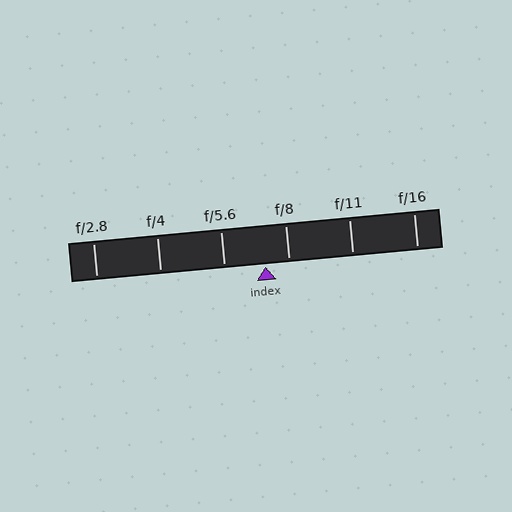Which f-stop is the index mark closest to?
The index mark is closest to f/8.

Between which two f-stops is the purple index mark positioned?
The index mark is between f/5.6 and f/8.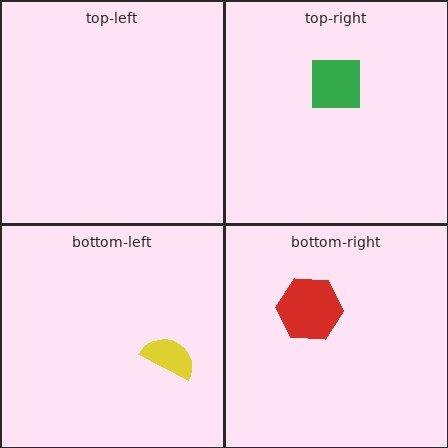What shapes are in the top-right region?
The green square.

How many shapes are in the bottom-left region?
1.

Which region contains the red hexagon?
The bottom-right region.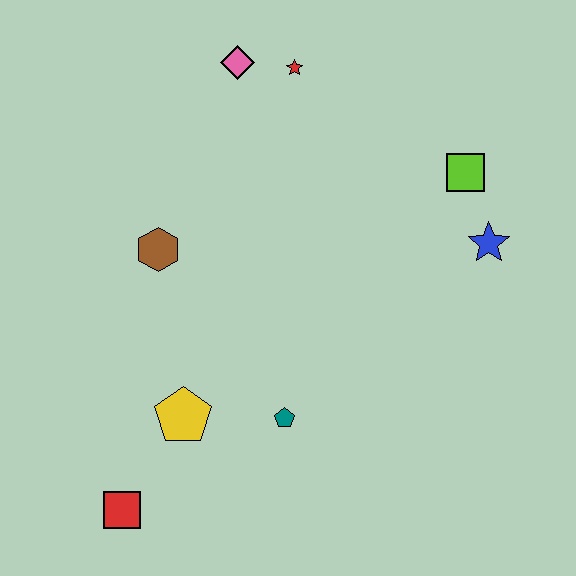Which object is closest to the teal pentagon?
The yellow pentagon is closest to the teal pentagon.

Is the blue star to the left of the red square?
No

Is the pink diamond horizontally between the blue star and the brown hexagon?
Yes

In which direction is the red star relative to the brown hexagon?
The red star is above the brown hexagon.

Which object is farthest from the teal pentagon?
The pink diamond is farthest from the teal pentagon.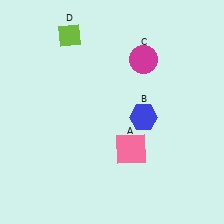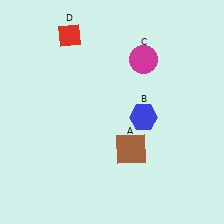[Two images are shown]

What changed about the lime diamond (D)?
In Image 1, D is lime. In Image 2, it changed to red.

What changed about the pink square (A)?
In Image 1, A is pink. In Image 2, it changed to brown.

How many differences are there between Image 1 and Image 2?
There are 2 differences between the two images.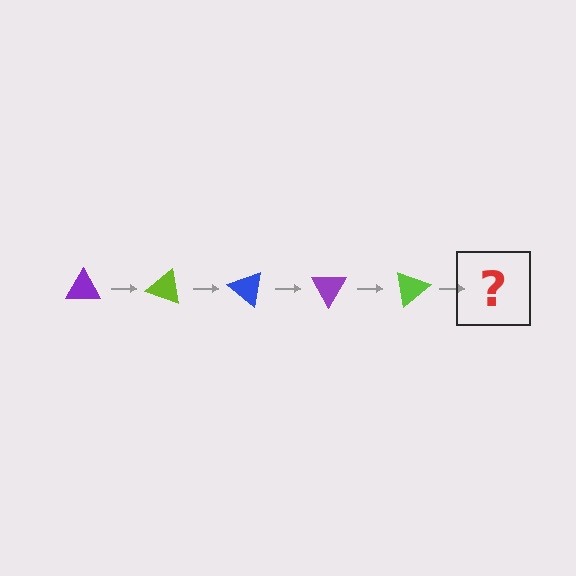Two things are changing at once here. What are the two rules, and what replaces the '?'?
The two rules are that it rotates 20 degrees each step and the color cycles through purple, lime, and blue. The '?' should be a blue triangle, rotated 100 degrees from the start.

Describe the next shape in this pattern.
It should be a blue triangle, rotated 100 degrees from the start.